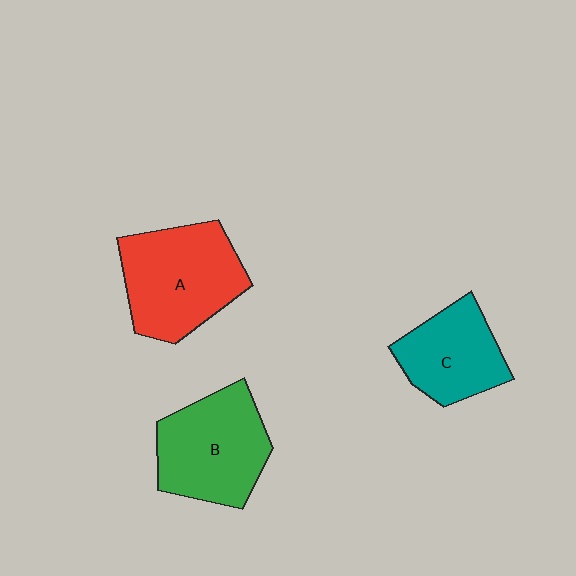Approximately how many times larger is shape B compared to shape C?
Approximately 1.3 times.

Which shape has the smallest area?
Shape C (teal).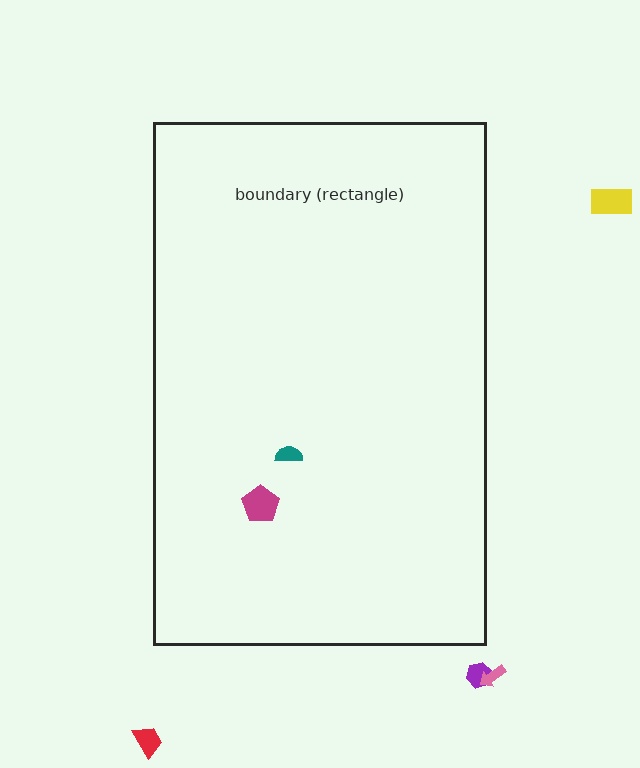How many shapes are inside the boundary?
2 inside, 4 outside.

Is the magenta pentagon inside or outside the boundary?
Inside.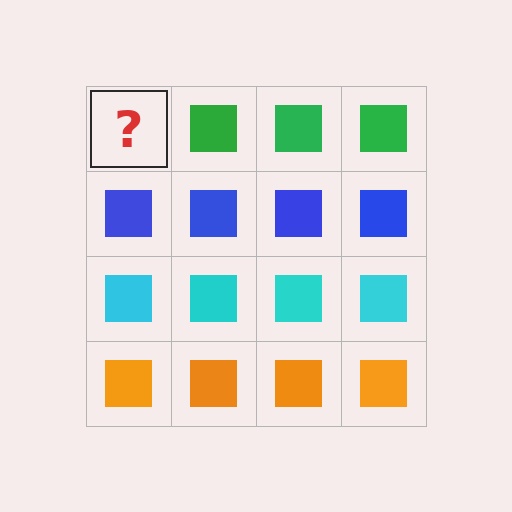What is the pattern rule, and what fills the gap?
The rule is that each row has a consistent color. The gap should be filled with a green square.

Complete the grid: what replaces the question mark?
The question mark should be replaced with a green square.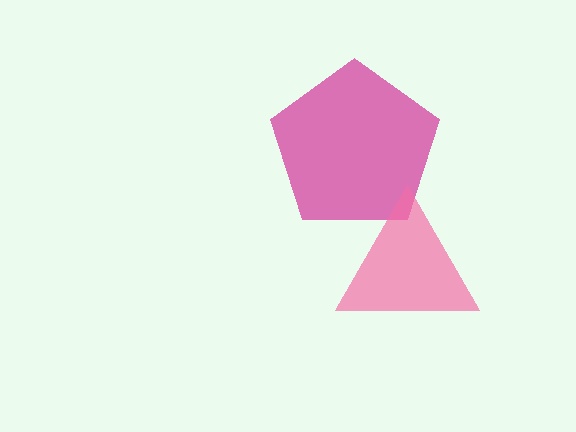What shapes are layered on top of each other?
The layered shapes are: a magenta pentagon, a pink triangle.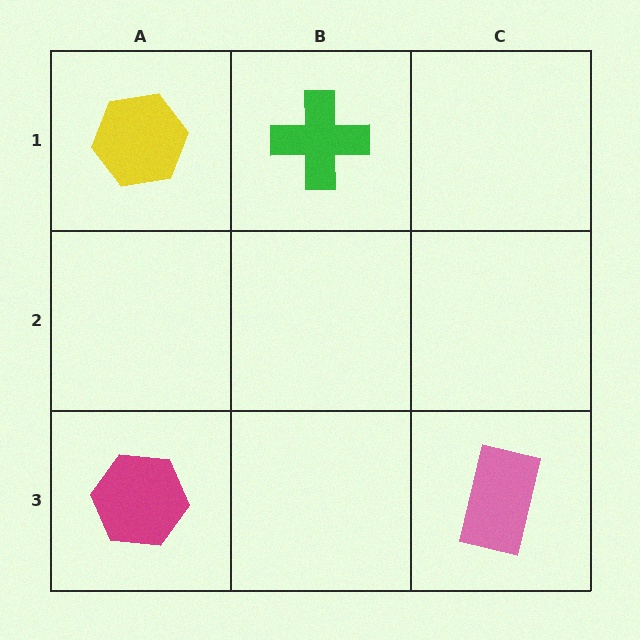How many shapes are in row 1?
2 shapes.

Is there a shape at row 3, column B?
No, that cell is empty.